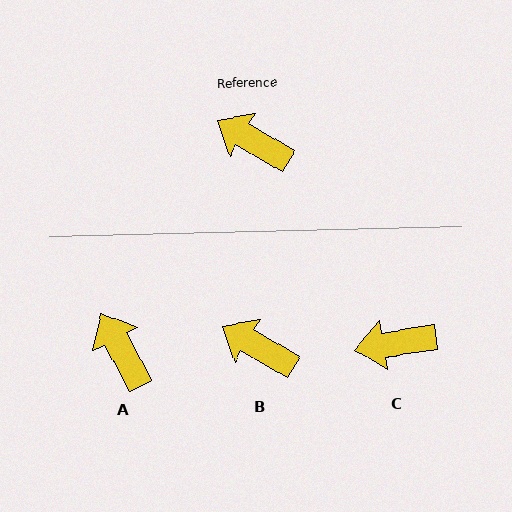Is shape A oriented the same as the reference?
No, it is off by about 31 degrees.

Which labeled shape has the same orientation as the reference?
B.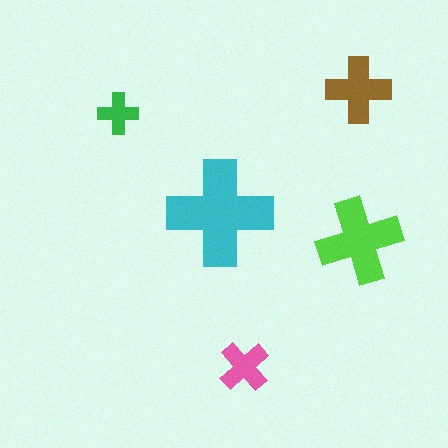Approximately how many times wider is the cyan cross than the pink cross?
About 2 times wider.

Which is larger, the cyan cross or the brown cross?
The cyan one.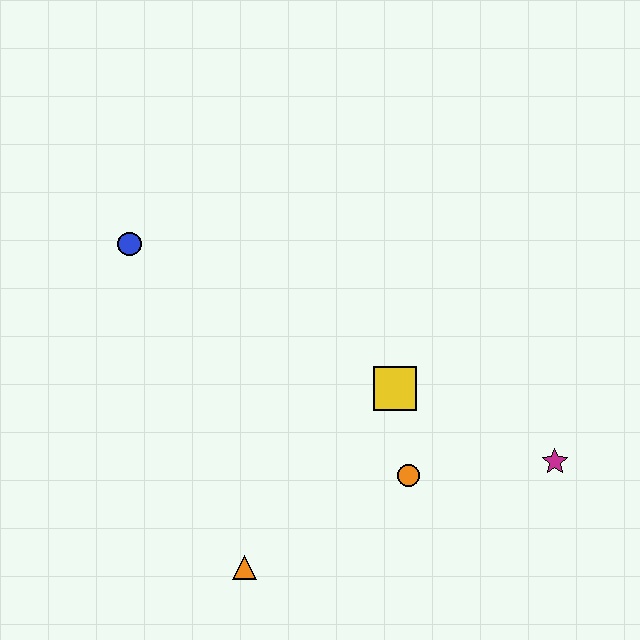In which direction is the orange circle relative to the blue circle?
The orange circle is to the right of the blue circle.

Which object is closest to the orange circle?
The yellow square is closest to the orange circle.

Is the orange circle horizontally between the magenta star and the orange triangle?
Yes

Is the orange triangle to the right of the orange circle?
No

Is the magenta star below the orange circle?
No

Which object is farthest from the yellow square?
The blue circle is farthest from the yellow square.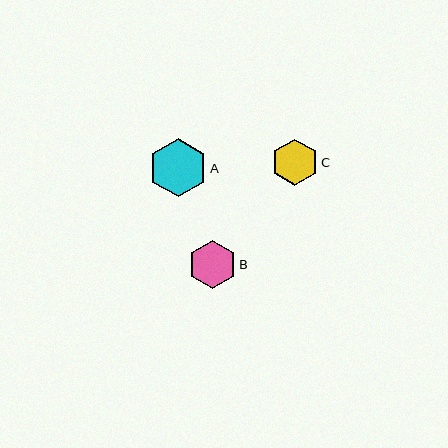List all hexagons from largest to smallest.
From largest to smallest: A, B, C.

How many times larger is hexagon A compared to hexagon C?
Hexagon A is approximately 1.3 times the size of hexagon C.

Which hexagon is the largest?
Hexagon A is the largest with a size of approximately 58 pixels.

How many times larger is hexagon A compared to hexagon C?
Hexagon A is approximately 1.3 times the size of hexagon C.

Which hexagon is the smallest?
Hexagon C is the smallest with a size of approximately 47 pixels.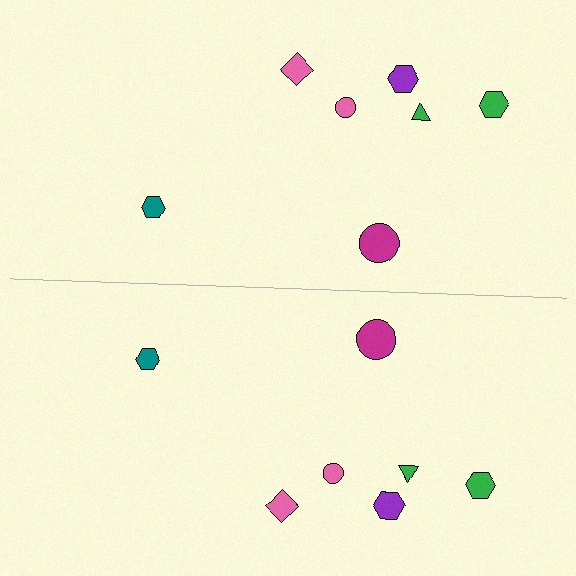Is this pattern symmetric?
Yes, this pattern has bilateral (reflection) symmetry.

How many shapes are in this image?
There are 14 shapes in this image.